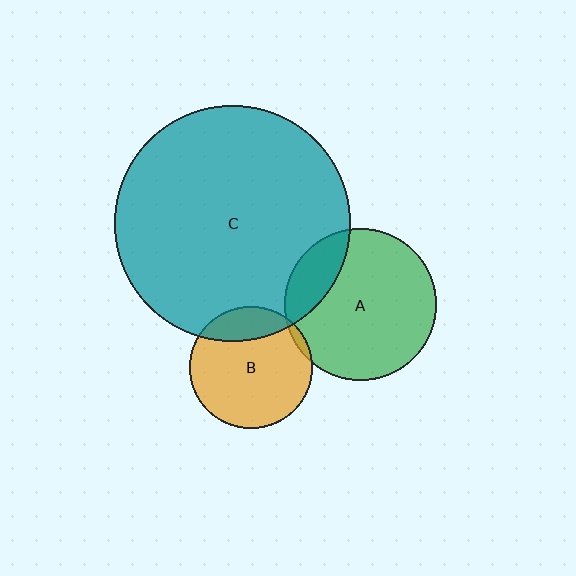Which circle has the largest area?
Circle C (teal).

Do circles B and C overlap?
Yes.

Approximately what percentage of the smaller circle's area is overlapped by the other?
Approximately 20%.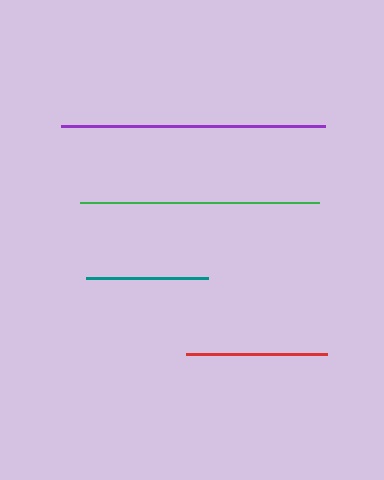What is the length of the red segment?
The red segment is approximately 141 pixels long.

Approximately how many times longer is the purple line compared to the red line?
The purple line is approximately 1.9 times the length of the red line.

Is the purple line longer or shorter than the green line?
The purple line is longer than the green line.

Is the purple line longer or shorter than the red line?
The purple line is longer than the red line.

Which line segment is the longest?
The purple line is the longest at approximately 264 pixels.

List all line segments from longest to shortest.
From longest to shortest: purple, green, red, teal.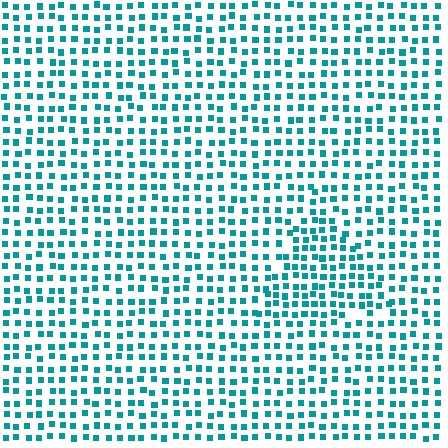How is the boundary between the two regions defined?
The boundary is defined by a change in element density (approximately 1.5x ratio). All elements are the same color, size, and shape.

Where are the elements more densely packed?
The elements are more densely packed inside the triangle boundary.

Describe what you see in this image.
The image contains small teal elements arranged at two different densities. A triangle-shaped region is visible where the elements are more densely packed than the surrounding area.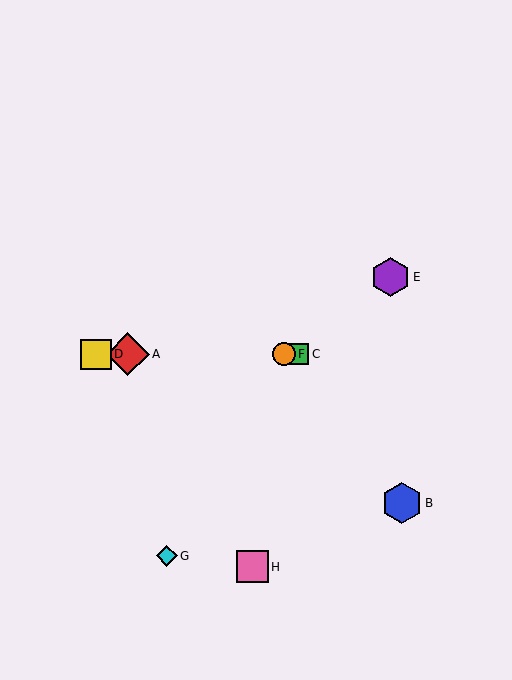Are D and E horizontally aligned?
No, D is at y≈354 and E is at y≈277.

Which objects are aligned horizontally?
Objects A, C, D, F are aligned horizontally.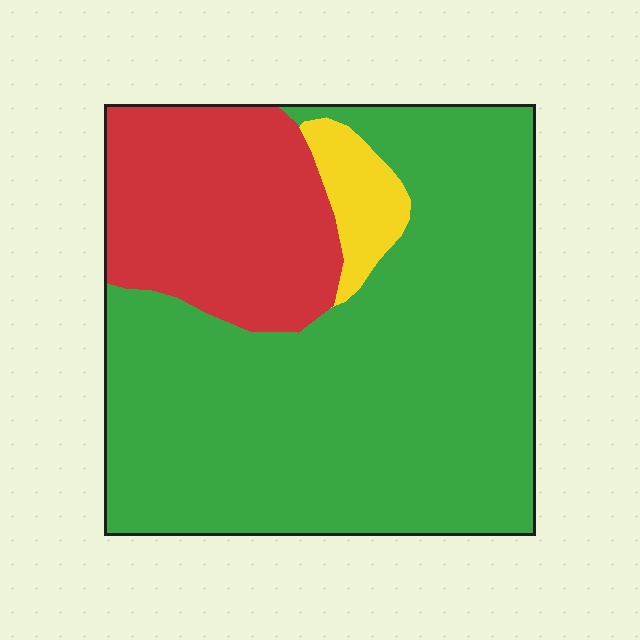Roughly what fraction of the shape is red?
Red covers around 25% of the shape.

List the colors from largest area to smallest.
From largest to smallest: green, red, yellow.